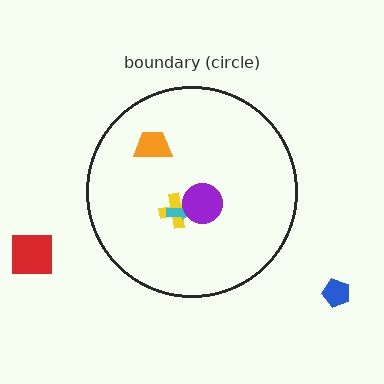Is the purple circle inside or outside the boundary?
Inside.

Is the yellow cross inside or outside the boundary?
Inside.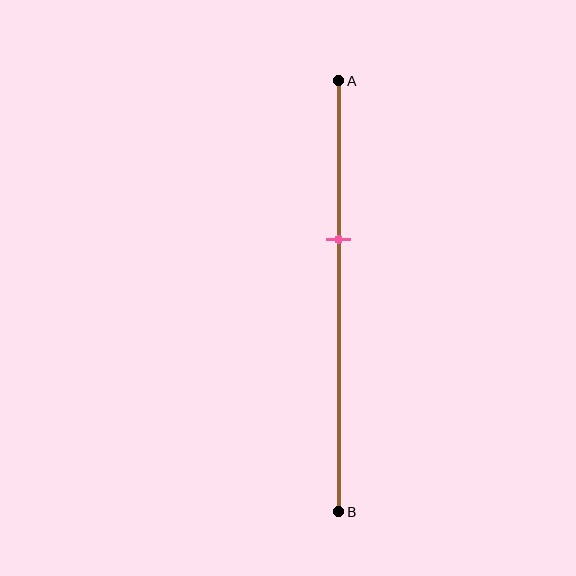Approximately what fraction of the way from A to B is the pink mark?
The pink mark is approximately 35% of the way from A to B.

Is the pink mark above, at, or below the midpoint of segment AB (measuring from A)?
The pink mark is above the midpoint of segment AB.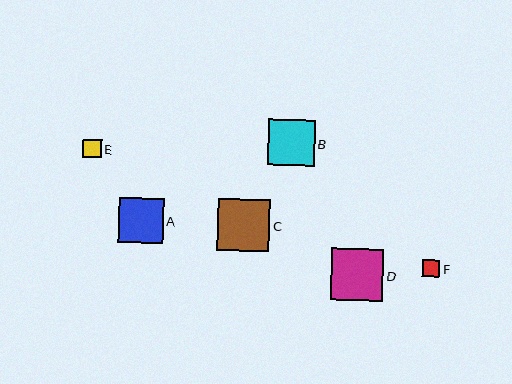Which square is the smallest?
Square F is the smallest with a size of approximately 18 pixels.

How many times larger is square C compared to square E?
Square C is approximately 2.9 times the size of square E.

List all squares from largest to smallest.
From largest to smallest: D, C, B, A, E, F.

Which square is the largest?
Square D is the largest with a size of approximately 53 pixels.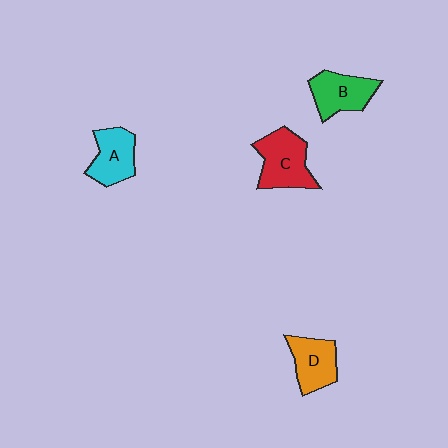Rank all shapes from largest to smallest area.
From largest to smallest: C (red), B (green), A (cyan), D (orange).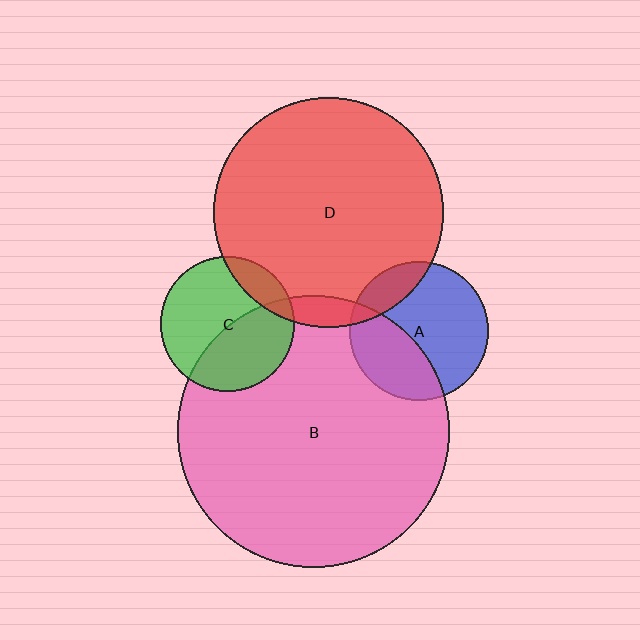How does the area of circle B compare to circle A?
Approximately 3.8 times.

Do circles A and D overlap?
Yes.